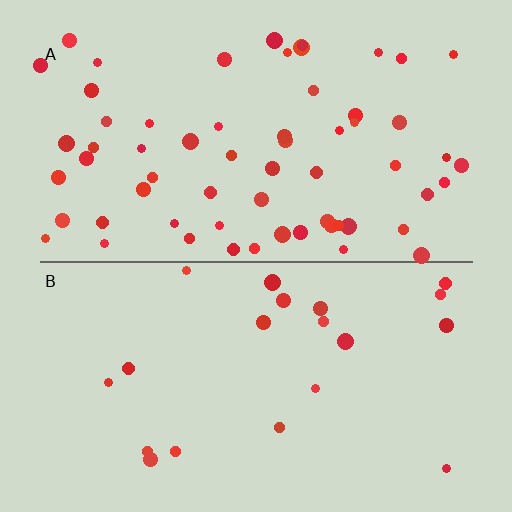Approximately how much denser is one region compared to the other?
Approximately 3.1× — region A over region B.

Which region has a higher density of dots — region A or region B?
A (the top).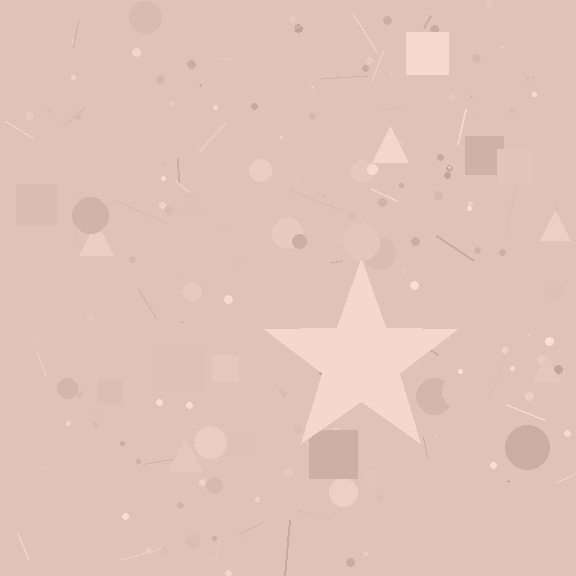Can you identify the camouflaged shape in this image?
The camouflaged shape is a star.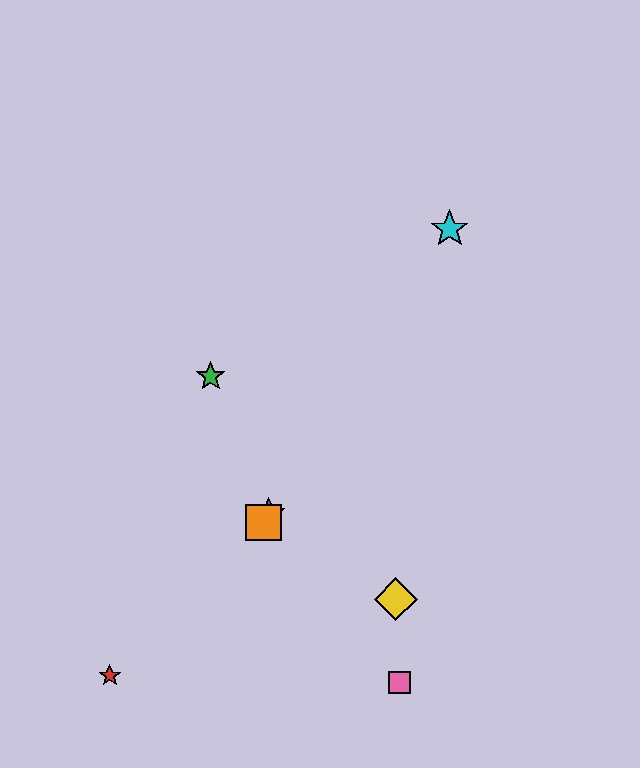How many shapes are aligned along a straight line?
4 shapes (the blue diamond, the purple star, the orange square, the cyan star) are aligned along a straight line.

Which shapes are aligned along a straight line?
The blue diamond, the purple star, the orange square, the cyan star are aligned along a straight line.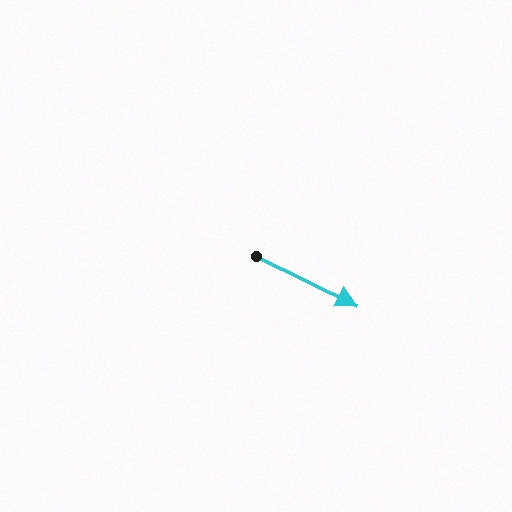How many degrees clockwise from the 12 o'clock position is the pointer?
Approximately 116 degrees.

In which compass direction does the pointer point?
Southeast.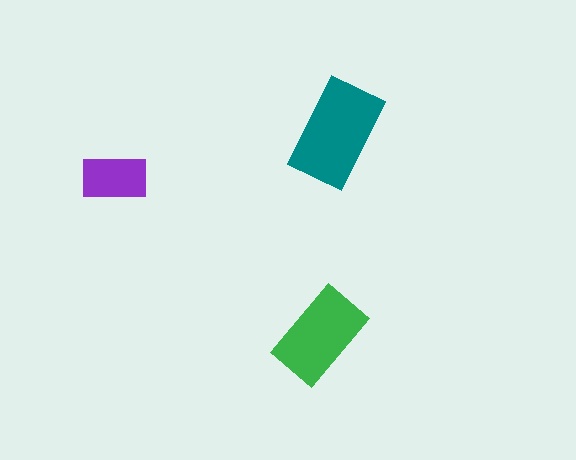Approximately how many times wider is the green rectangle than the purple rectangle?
About 1.5 times wider.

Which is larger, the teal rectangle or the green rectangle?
The teal one.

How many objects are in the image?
There are 3 objects in the image.